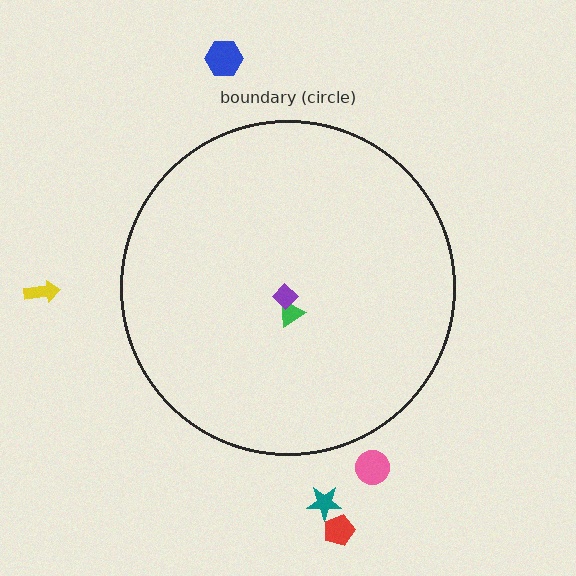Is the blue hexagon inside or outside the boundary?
Outside.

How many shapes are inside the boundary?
2 inside, 5 outside.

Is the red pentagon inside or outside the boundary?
Outside.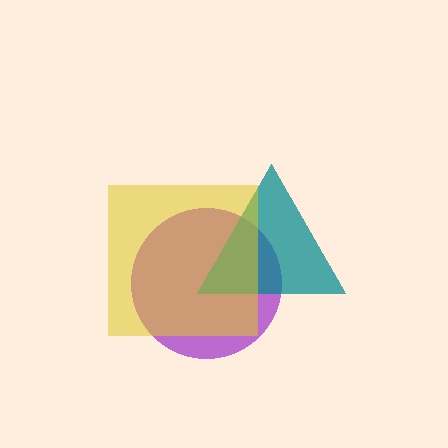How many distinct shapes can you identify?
There are 3 distinct shapes: a purple circle, a teal triangle, a yellow square.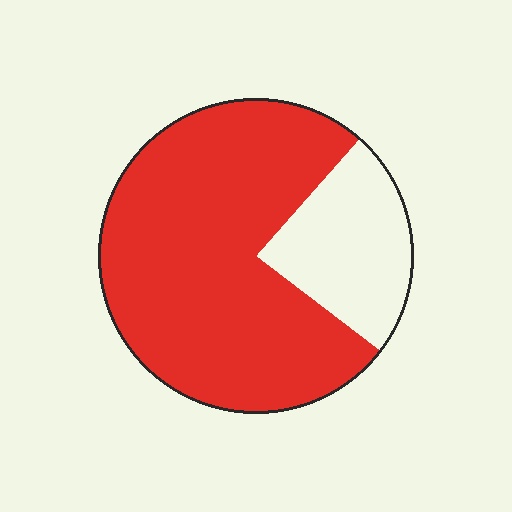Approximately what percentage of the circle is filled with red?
Approximately 75%.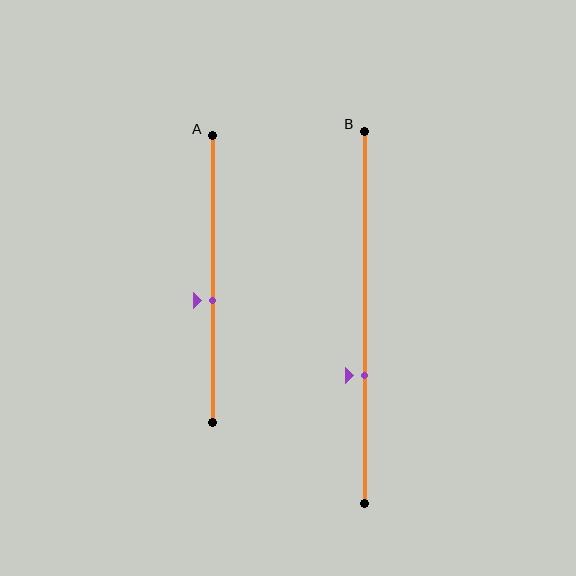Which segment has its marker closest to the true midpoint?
Segment A has its marker closest to the true midpoint.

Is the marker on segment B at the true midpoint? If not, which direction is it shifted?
No, the marker on segment B is shifted downward by about 16% of the segment length.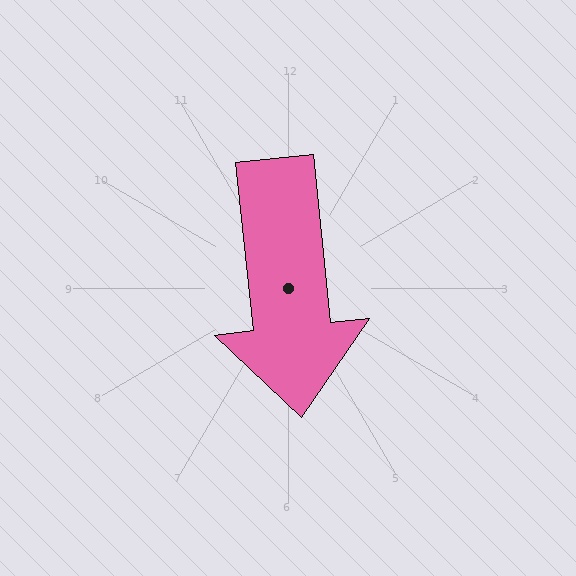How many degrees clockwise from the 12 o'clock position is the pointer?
Approximately 174 degrees.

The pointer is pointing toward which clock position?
Roughly 6 o'clock.